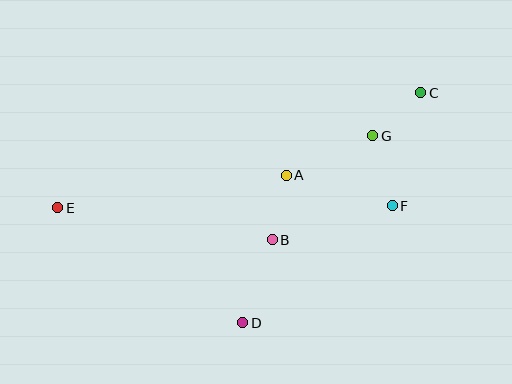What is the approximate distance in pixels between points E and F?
The distance between E and F is approximately 335 pixels.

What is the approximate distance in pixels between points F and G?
The distance between F and G is approximately 72 pixels.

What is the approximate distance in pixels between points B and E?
The distance between B and E is approximately 217 pixels.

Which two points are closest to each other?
Points C and G are closest to each other.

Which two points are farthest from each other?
Points C and E are farthest from each other.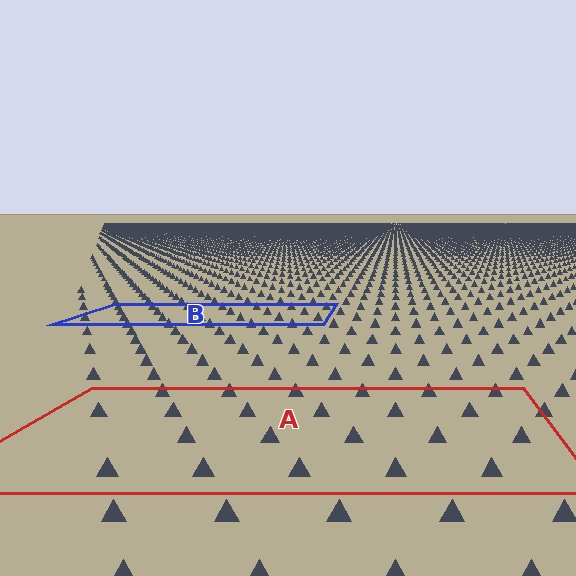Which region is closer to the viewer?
Region A is closer. The texture elements there are larger and more spread out.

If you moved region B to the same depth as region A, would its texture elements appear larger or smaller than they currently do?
They would appear larger. At a closer depth, the same texture elements are projected at a bigger on-screen size.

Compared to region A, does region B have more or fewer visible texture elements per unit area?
Region B has more texture elements per unit area — they are packed more densely because it is farther away.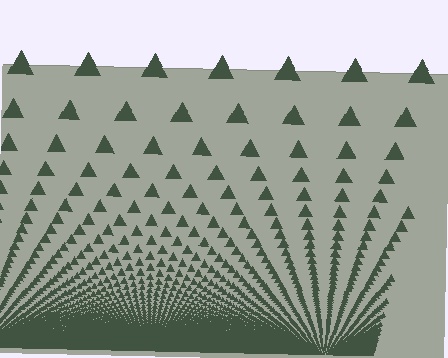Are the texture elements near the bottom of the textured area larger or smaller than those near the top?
Smaller. The gradient is inverted — elements near the bottom are smaller and denser.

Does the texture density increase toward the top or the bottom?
Density increases toward the bottom.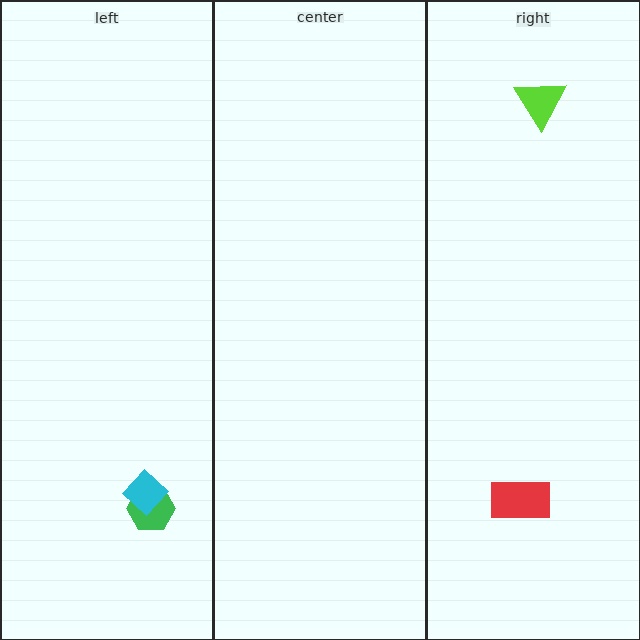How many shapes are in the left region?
2.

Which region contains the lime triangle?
The right region.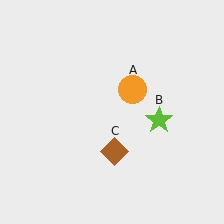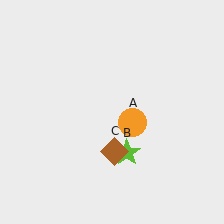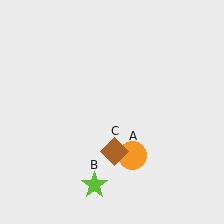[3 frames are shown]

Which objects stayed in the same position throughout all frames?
Brown diamond (object C) remained stationary.